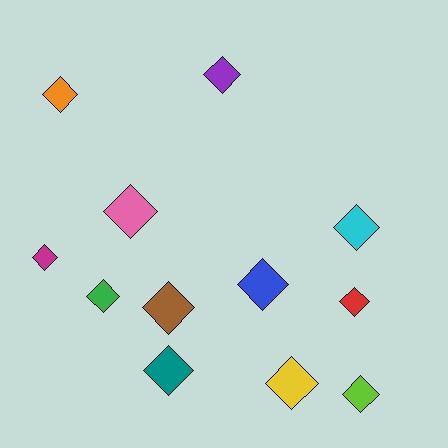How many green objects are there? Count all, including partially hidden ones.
There is 1 green object.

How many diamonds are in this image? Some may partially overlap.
There are 12 diamonds.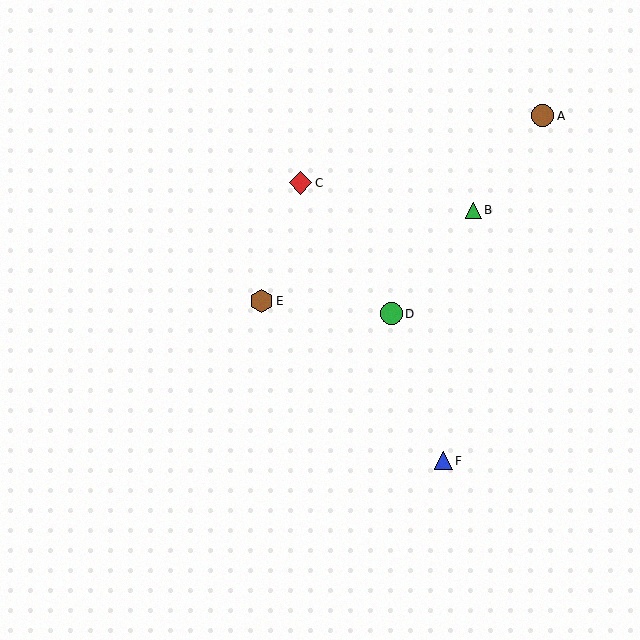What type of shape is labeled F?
Shape F is a blue triangle.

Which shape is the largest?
The brown hexagon (labeled E) is the largest.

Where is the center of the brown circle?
The center of the brown circle is at (543, 116).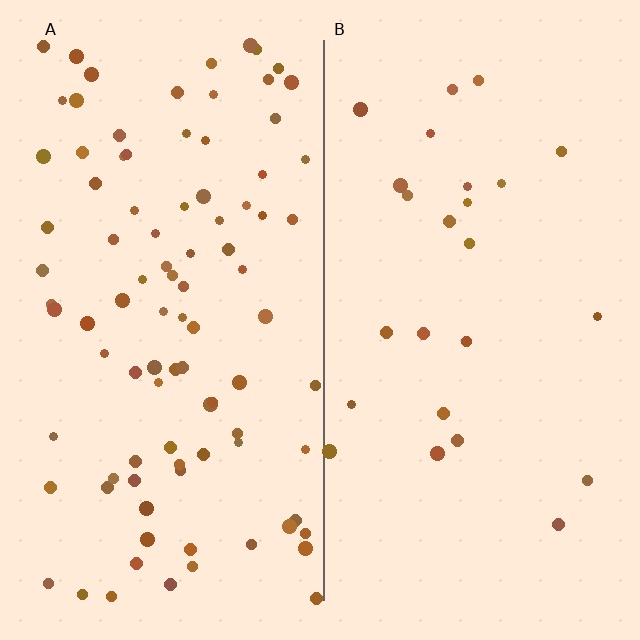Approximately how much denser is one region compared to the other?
Approximately 3.7× — region A over region B.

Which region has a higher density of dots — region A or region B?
A (the left).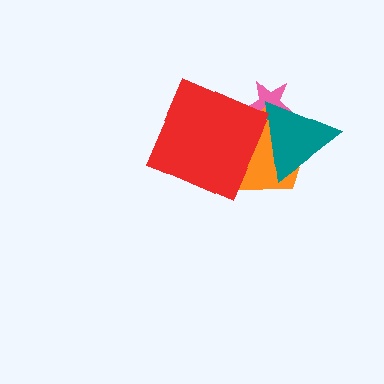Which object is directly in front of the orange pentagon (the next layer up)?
The teal triangle is directly in front of the orange pentagon.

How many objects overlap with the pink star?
2 objects overlap with the pink star.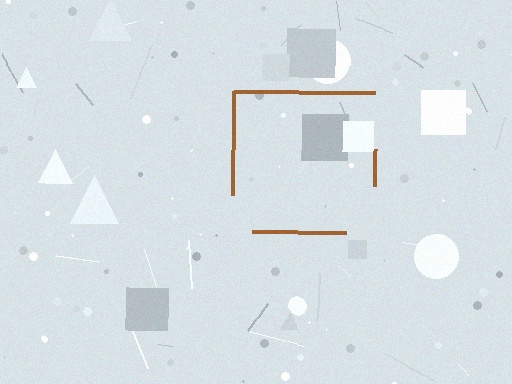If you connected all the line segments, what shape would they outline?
They would outline a square.